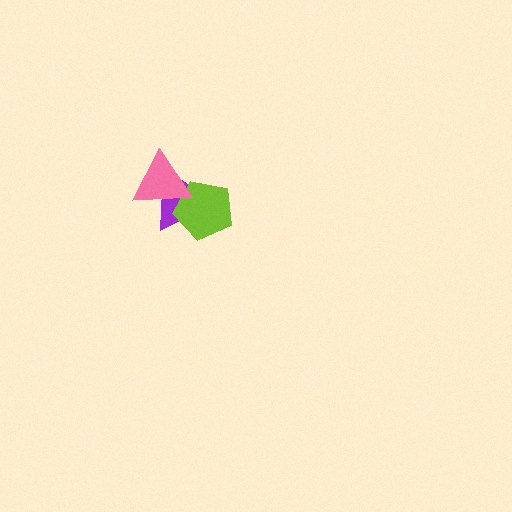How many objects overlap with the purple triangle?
2 objects overlap with the purple triangle.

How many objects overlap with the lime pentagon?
2 objects overlap with the lime pentagon.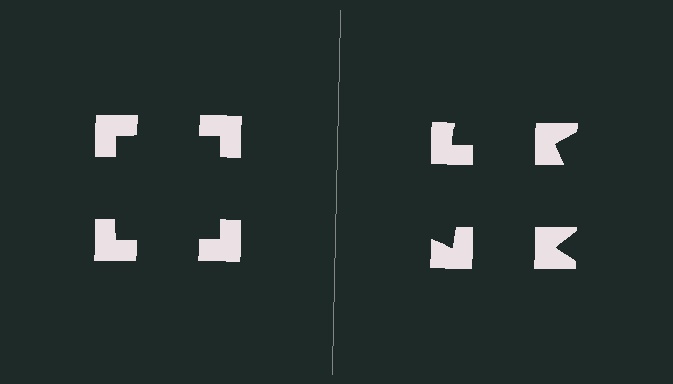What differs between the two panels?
The notched squares are positioned identically on both sides; only the wedge orientations differ. On the left they align to a square; on the right they are misaligned.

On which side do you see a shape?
An illusory square appears on the left side. On the right side the wedge cuts are rotated, so no coherent shape forms.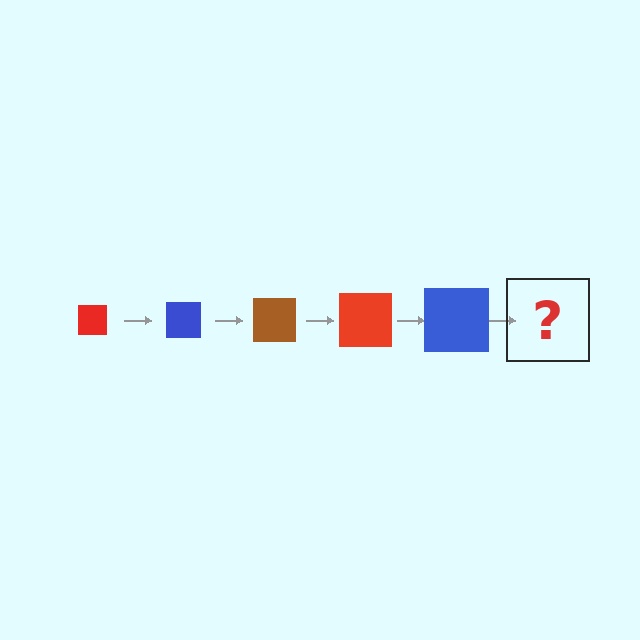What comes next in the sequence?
The next element should be a brown square, larger than the previous one.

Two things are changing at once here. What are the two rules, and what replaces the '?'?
The two rules are that the square grows larger each step and the color cycles through red, blue, and brown. The '?' should be a brown square, larger than the previous one.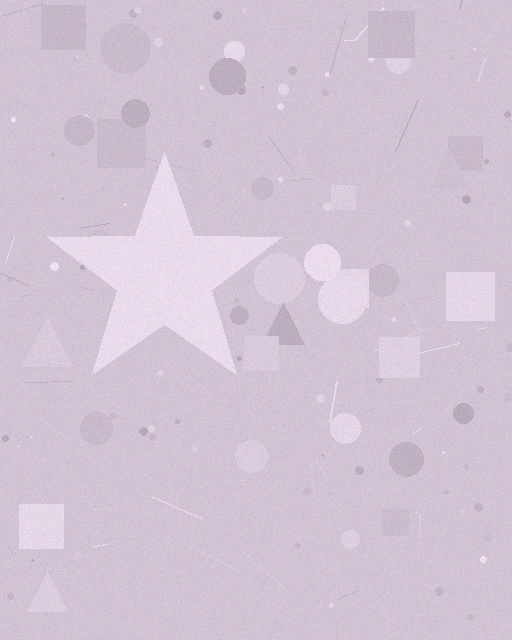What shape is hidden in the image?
A star is hidden in the image.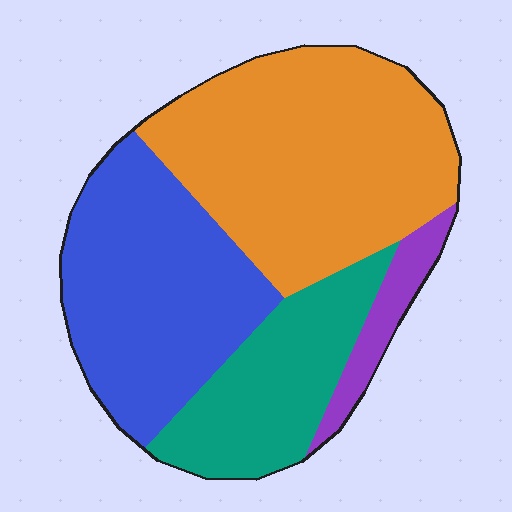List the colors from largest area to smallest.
From largest to smallest: orange, blue, teal, purple.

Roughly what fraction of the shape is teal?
Teal takes up less than a quarter of the shape.